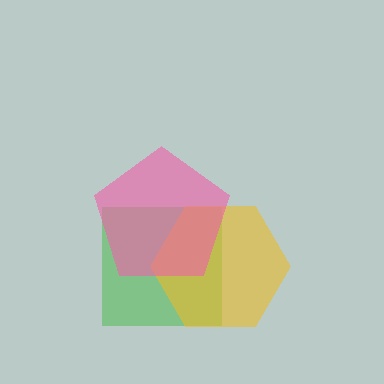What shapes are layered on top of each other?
The layered shapes are: a green square, a yellow hexagon, a pink pentagon.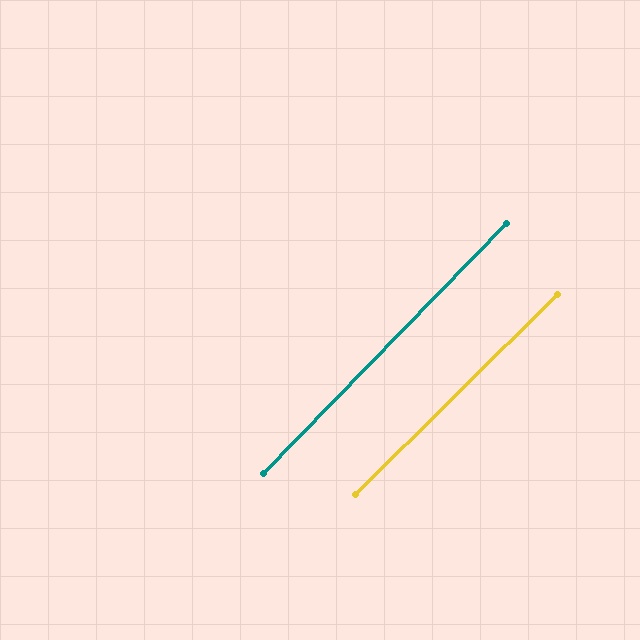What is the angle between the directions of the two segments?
Approximately 1 degree.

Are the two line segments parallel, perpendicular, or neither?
Parallel — their directions differ by only 1.0°.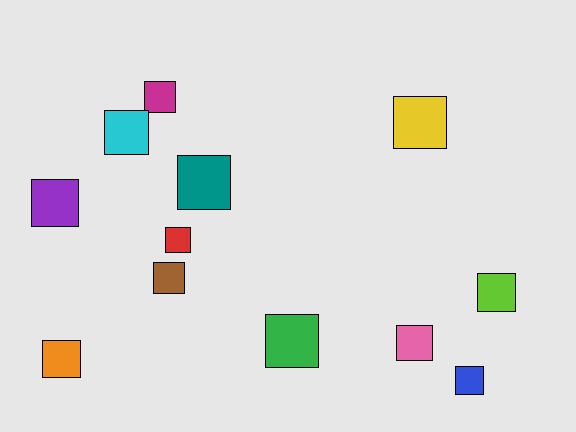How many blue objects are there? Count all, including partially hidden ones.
There is 1 blue object.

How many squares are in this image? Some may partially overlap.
There are 12 squares.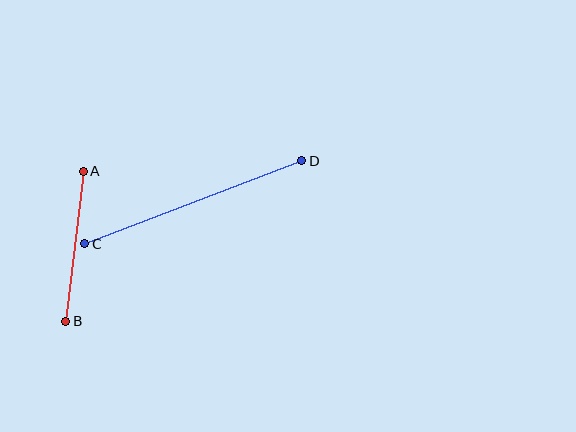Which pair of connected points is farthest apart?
Points C and D are farthest apart.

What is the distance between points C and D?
The distance is approximately 232 pixels.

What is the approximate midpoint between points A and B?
The midpoint is at approximately (75, 246) pixels.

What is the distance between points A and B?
The distance is approximately 151 pixels.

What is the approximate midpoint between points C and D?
The midpoint is at approximately (193, 202) pixels.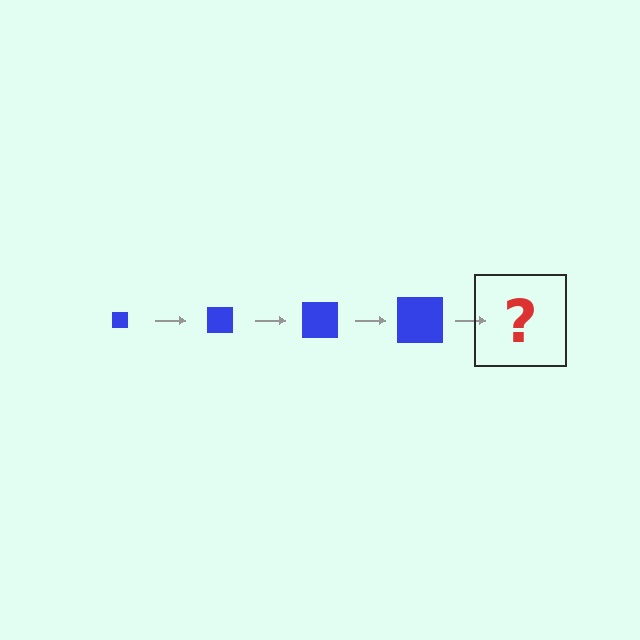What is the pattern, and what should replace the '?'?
The pattern is that the square gets progressively larger each step. The '?' should be a blue square, larger than the previous one.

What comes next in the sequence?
The next element should be a blue square, larger than the previous one.